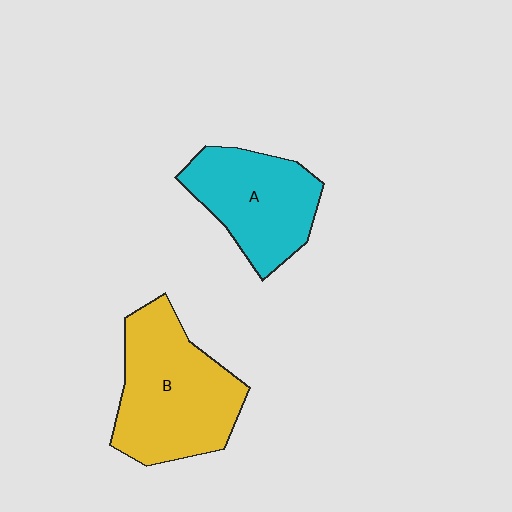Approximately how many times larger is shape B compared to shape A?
Approximately 1.3 times.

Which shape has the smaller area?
Shape A (cyan).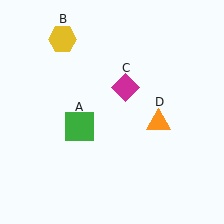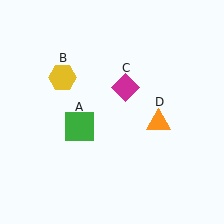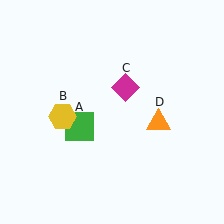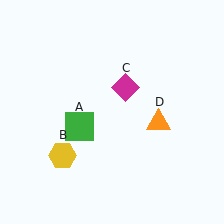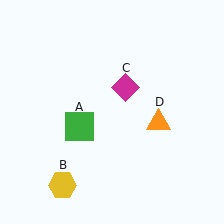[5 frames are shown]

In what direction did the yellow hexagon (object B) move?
The yellow hexagon (object B) moved down.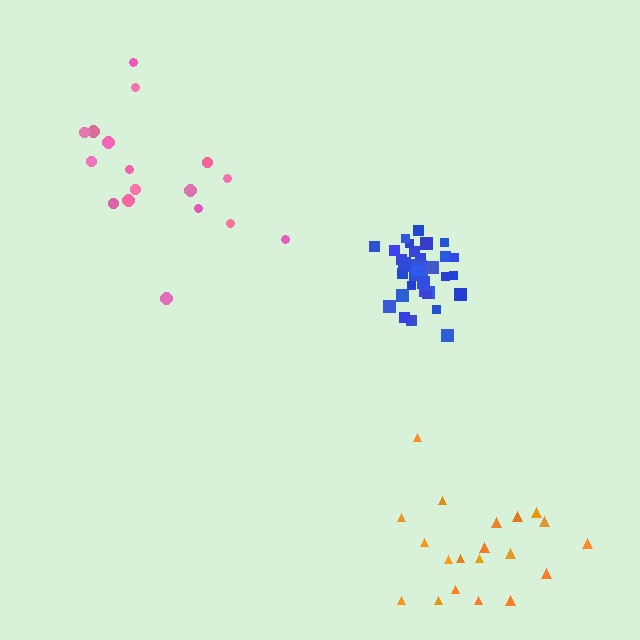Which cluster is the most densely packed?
Blue.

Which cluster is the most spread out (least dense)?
Pink.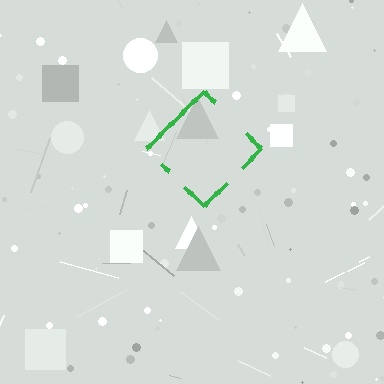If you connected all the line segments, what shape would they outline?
They would outline a diamond.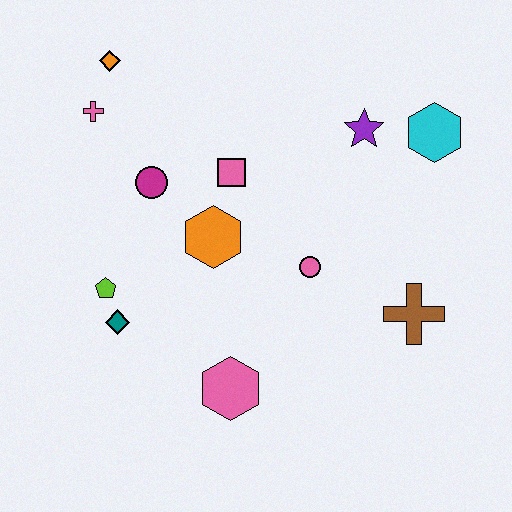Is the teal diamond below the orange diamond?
Yes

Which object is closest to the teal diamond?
The lime pentagon is closest to the teal diamond.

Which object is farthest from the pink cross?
The brown cross is farthest from the pink cross.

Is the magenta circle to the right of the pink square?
No